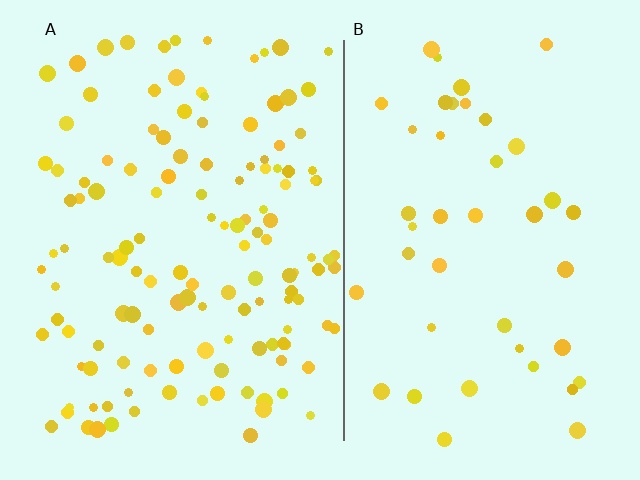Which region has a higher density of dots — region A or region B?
A (the left).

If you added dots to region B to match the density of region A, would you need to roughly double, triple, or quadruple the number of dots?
Approximately triple.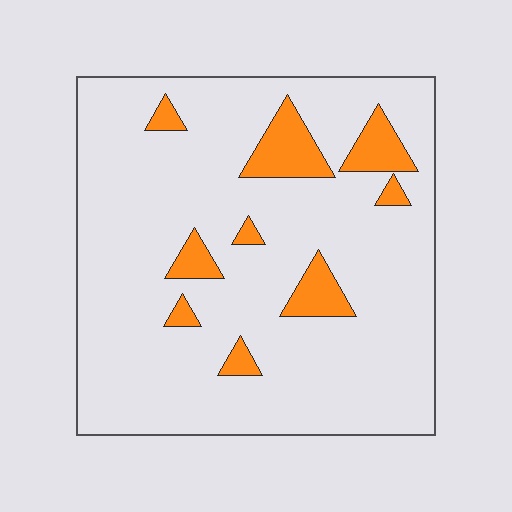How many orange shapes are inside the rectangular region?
9.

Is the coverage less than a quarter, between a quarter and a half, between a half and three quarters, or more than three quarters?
Less than a quarter.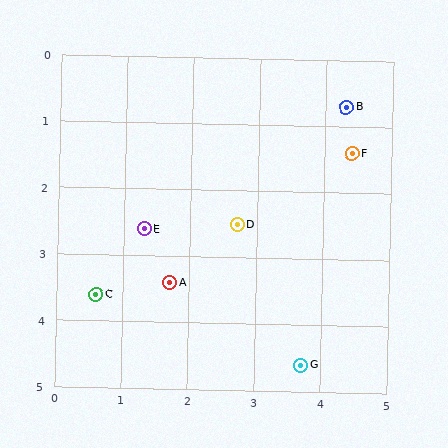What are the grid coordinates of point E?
Point E is at approximately (1.3, 2.6).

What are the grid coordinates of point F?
Point F is at approximately (4.4, 1.4).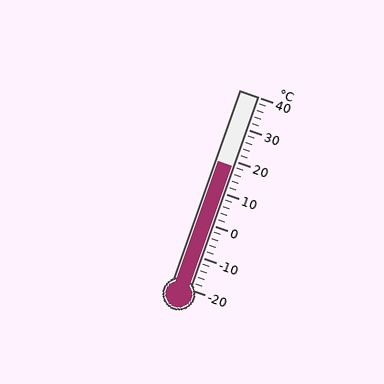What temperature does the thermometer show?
The thermometer shows approximately 18°C.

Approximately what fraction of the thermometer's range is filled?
The thermometer is filled to approximately 65% of its range.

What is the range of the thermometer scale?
The thermometer scale ranges from -20°C to 40°C.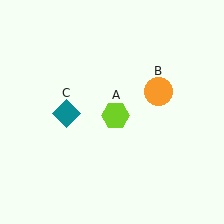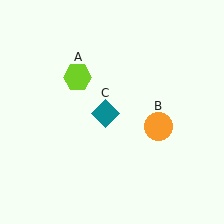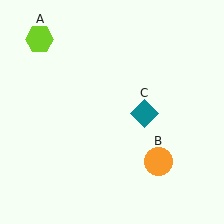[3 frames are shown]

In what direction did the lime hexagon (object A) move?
The lime hexagon (object A) moved up and to the left.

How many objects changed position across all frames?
3 objects changed position: lime hexagon (object A), orange circle (object B), teal diamond (object C).